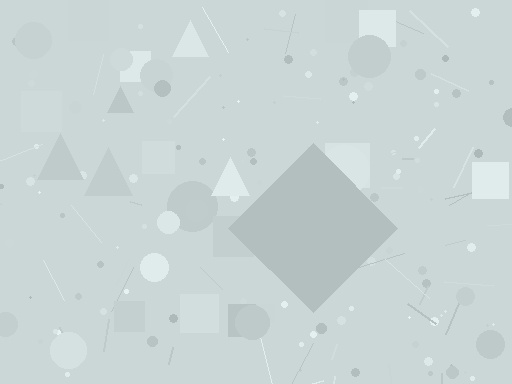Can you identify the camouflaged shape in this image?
The camouflaged shape is a diamond.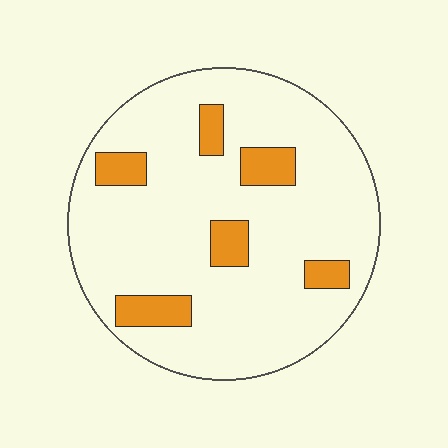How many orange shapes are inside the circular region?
6.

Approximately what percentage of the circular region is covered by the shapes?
Approximately 15%.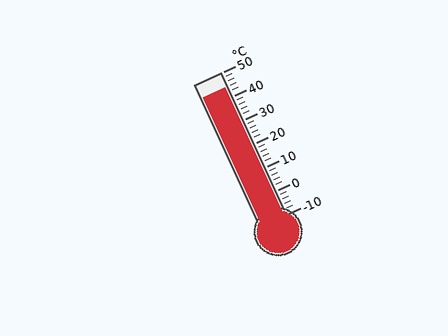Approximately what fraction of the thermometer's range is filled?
The thermometer is filled to approximately 90% of its range.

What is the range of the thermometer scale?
The thermometer scale ranges from -10°C to 50°C.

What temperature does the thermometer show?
The thermometer shows approximately 44°C.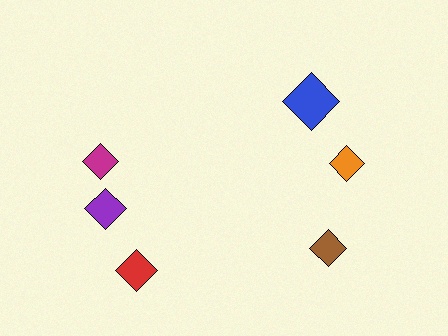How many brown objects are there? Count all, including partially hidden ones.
There is 1 brown object.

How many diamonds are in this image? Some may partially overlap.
There are 6 diamonds.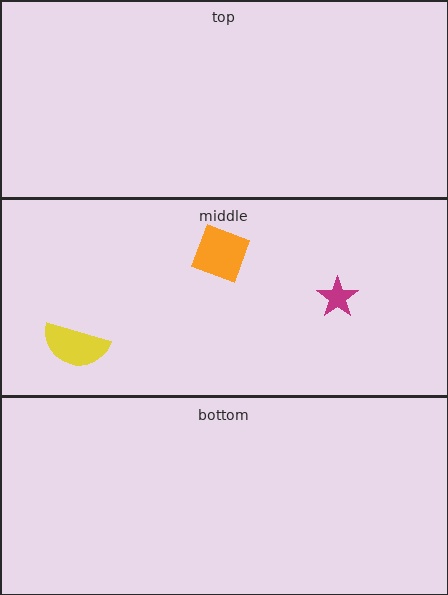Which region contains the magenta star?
The middle region.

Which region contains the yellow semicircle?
The middle region.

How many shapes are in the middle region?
3.